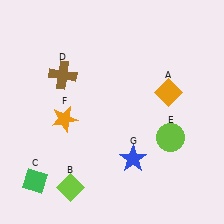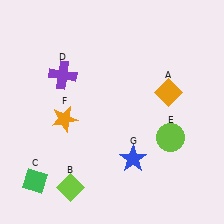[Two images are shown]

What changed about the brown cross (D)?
In Image 1, D is brown. In Image 2, it changed to purple.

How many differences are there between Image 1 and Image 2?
There is 1 difference between the two images.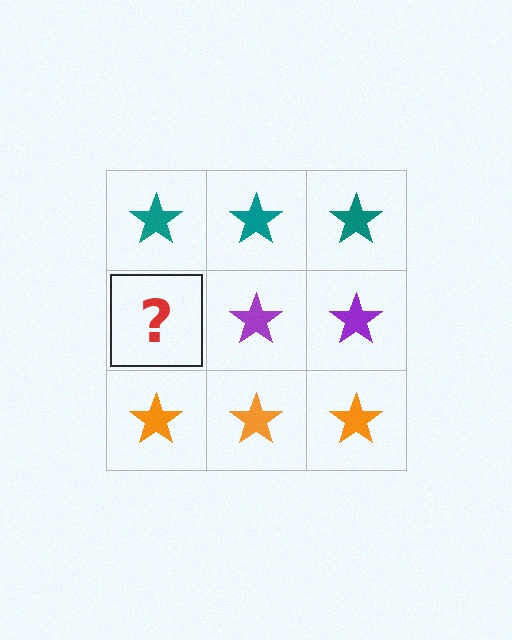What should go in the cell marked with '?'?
The missing cell should contain a purple star.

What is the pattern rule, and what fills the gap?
The rule is that each row has a consistent color. The gap should be filled with a purple star.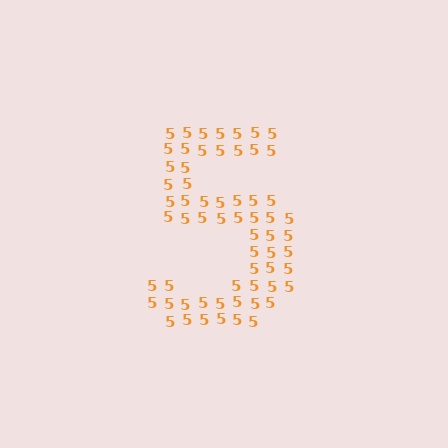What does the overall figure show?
The overall figure shows the digit 5.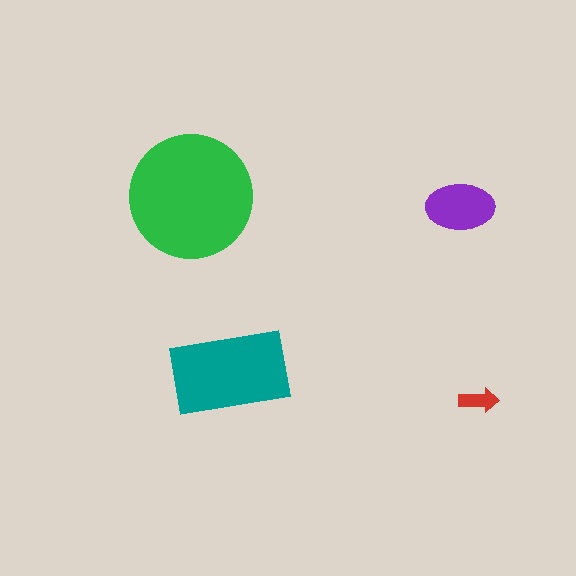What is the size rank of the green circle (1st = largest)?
1st.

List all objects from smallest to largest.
The red arrow, the purple ellipse, the teal rectangle, the green circle.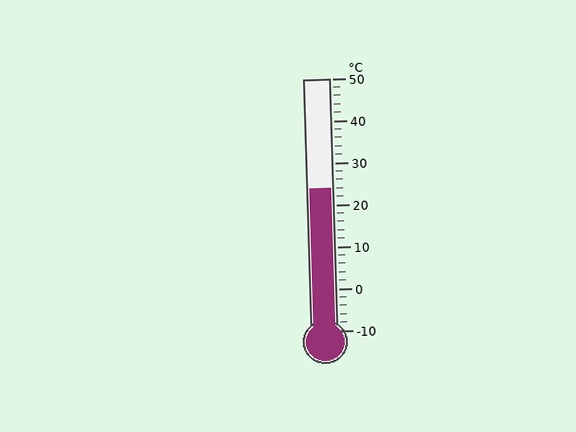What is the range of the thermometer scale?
The thermometer scale ranges from -10°C to 50°C.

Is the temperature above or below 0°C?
The temperature is above 0°C.